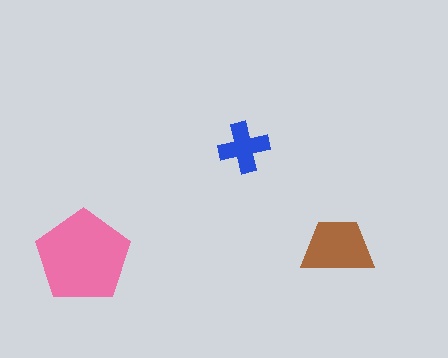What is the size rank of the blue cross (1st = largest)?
3rd.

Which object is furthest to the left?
The pink pentagon is leftmost.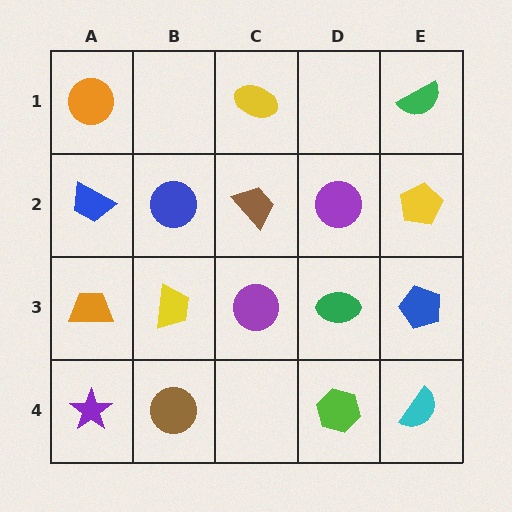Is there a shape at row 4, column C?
No, that cell is empty.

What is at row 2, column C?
A brown trapezoid.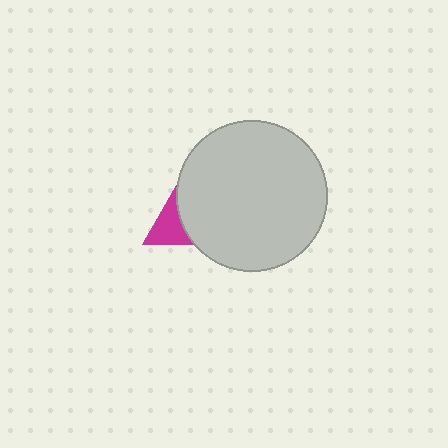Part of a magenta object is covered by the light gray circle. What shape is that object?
It is a triangle.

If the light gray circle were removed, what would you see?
You would see the complete magenta triangle.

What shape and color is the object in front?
The object in front is a light gray circle.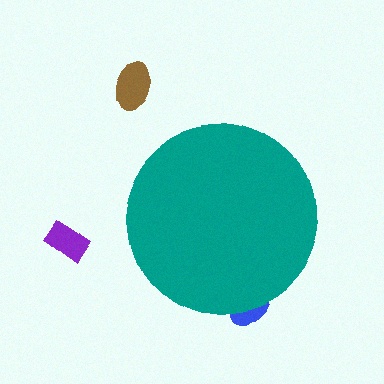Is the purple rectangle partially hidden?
No, the purple rectangle is fully visible.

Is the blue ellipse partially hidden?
Yes, the blue ellipse is partially hidden behind the teal circle.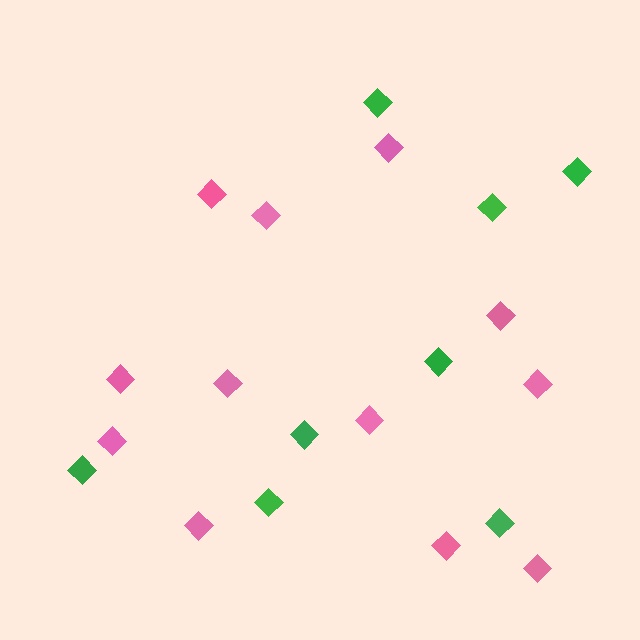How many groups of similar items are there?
There are 2 groups: one group of pink diamonds (12) and one group of green diamonds (8).